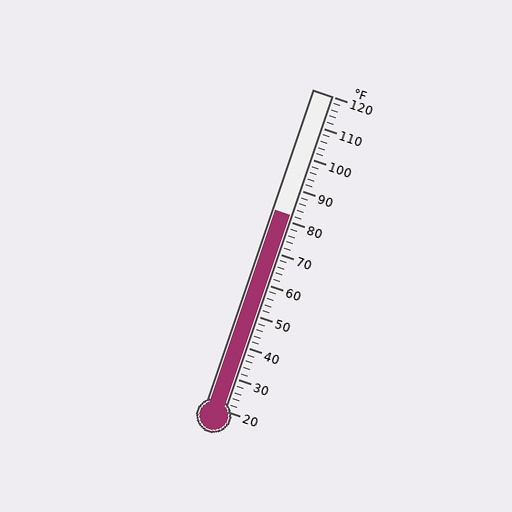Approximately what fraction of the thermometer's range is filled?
The thermometer is filled to approximately 60% of its range.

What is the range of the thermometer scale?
The thermometer scale ranges from 20°F to 120°F.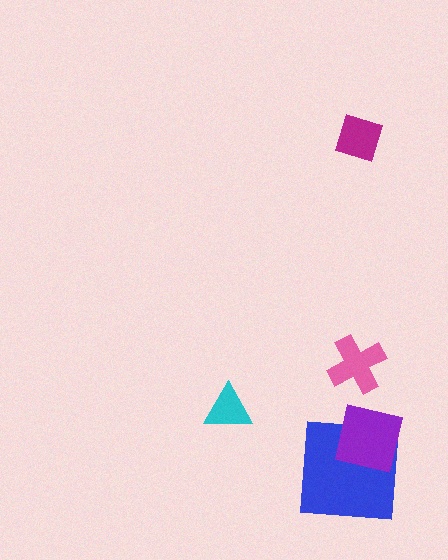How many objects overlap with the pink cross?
0 objects overlap with the pink cross.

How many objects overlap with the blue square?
1 object overlaps with the blue square.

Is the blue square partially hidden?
Yes, it is partially covered by another shape.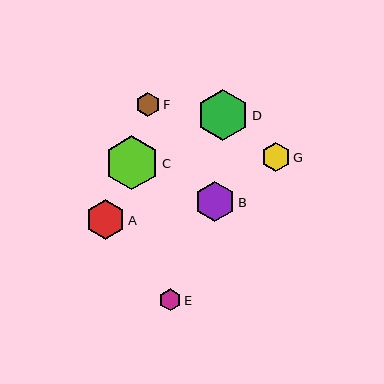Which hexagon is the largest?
Hexagon C is the largest with a size of approximately 54 pixels.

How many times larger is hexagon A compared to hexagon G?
Hexagon A is approximately 1.4 times the size of hexagon G.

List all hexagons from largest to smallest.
From largest to smallest: C, D, B, A, G, F, E.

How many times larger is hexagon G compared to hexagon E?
Hexagon G is approximately 1.3 times the size of hexagon E.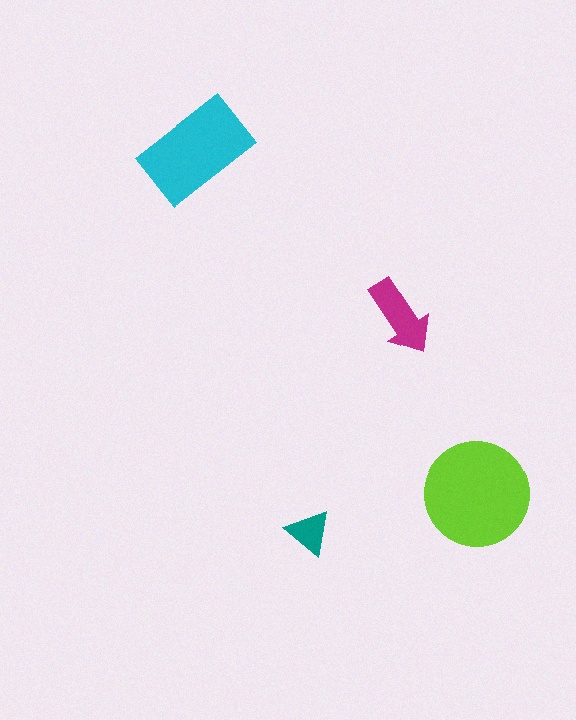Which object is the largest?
The lime circle.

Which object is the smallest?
The teal triangle.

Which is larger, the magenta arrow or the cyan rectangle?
The cyan rectangle.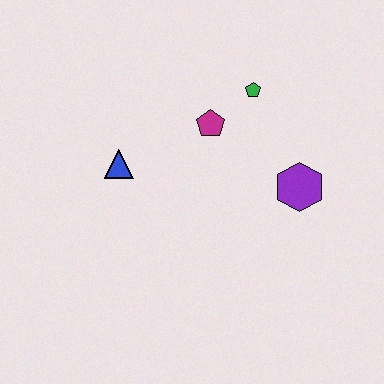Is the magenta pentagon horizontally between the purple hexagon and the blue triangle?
Yes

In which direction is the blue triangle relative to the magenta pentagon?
The blue triangle is to the left of the magenta pentagon.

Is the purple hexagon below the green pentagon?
Yes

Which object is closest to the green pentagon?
The magenta pentagon is closest to the green pentagon.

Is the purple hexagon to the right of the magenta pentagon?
Yes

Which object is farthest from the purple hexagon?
The blue triangle is farthest from the purple hexagon.